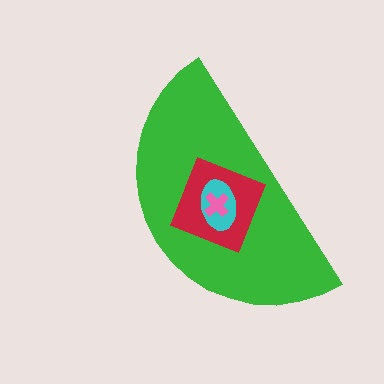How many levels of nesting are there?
4.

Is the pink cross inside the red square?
Yes.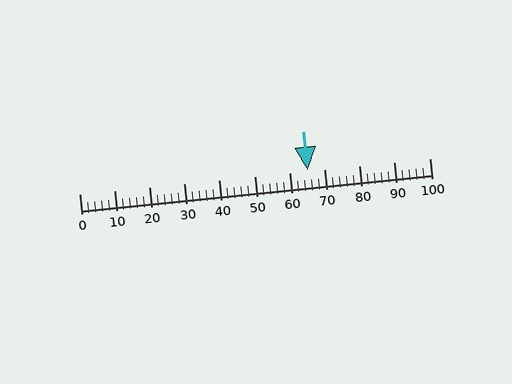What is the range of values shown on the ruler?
The ruler shows values from 0 to 100.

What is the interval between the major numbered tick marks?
The major tick marks are spaced 10 units apart.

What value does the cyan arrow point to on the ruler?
The cyan arrow points to approximately 65.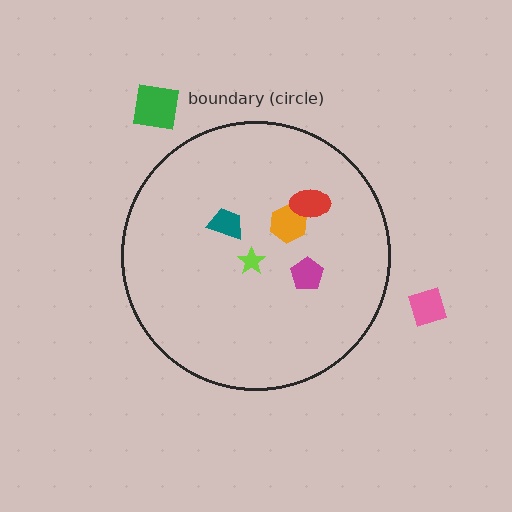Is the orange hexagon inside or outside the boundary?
Inside.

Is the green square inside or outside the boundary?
Outside.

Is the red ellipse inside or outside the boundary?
Inside.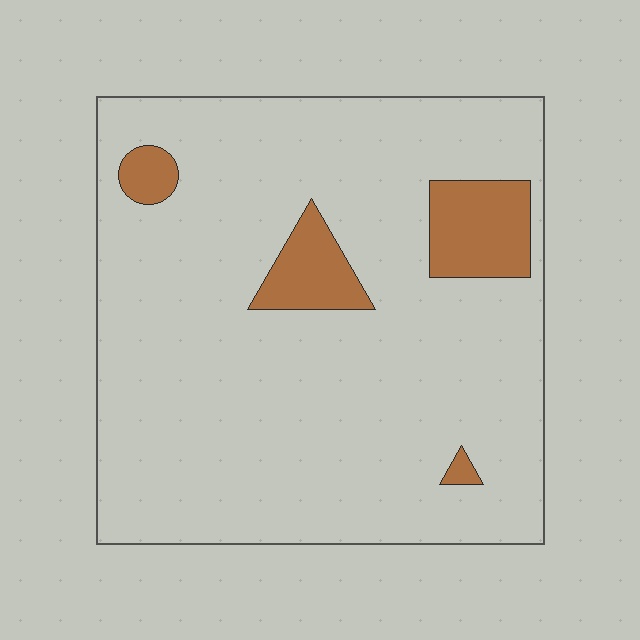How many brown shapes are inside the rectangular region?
4.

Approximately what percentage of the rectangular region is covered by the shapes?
Approximately 10%.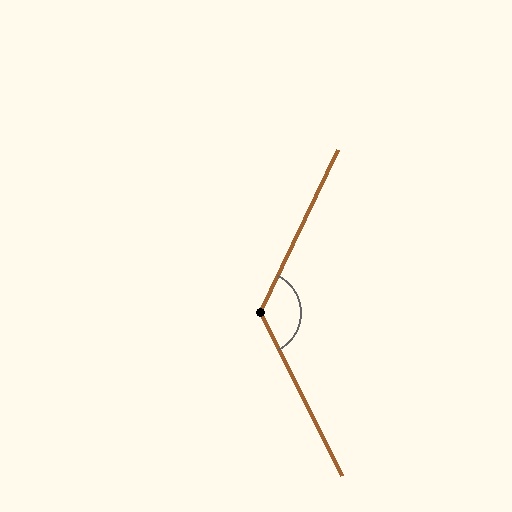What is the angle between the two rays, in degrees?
Approximately 128 degrees.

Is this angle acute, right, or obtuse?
It is obtuse.